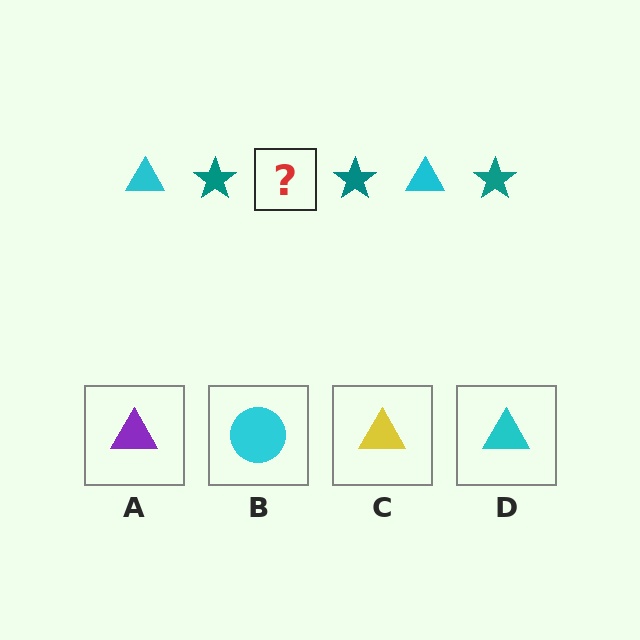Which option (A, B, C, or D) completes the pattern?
D.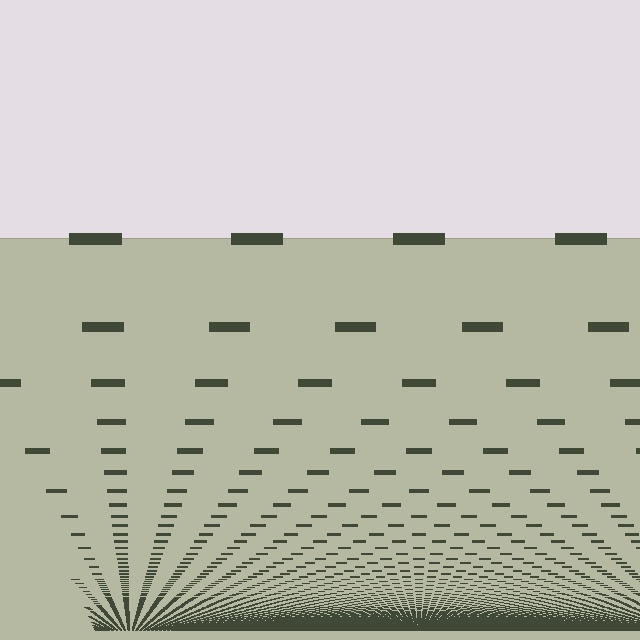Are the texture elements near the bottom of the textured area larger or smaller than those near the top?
Smaller. The gradient is inverted — elements near the bottom are smaller and denser.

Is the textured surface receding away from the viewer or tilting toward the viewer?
The surface appears to tilt toward the viewer. Texture elements get larger and sparser toward the top.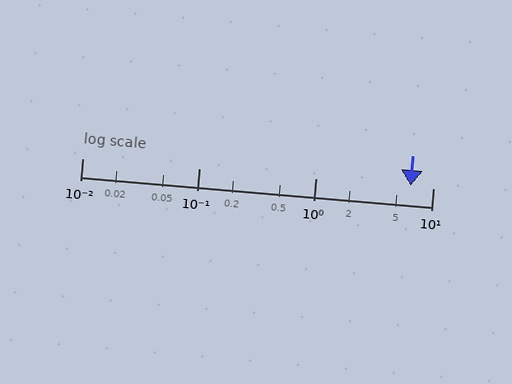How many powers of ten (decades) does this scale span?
The scale spans 3 decades, from 0.01 to 10.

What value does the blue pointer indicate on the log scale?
The pointer indicates approximately 6.4.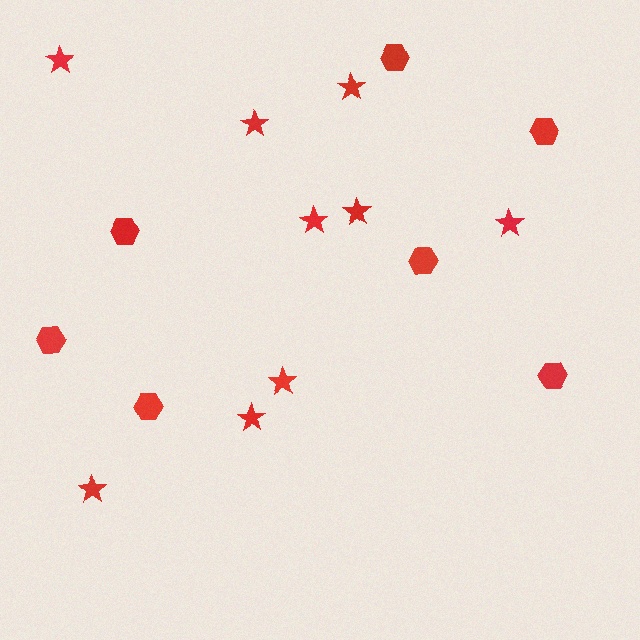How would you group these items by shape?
There are 2 groups: one group of stars (9) and one group of hexagons (7).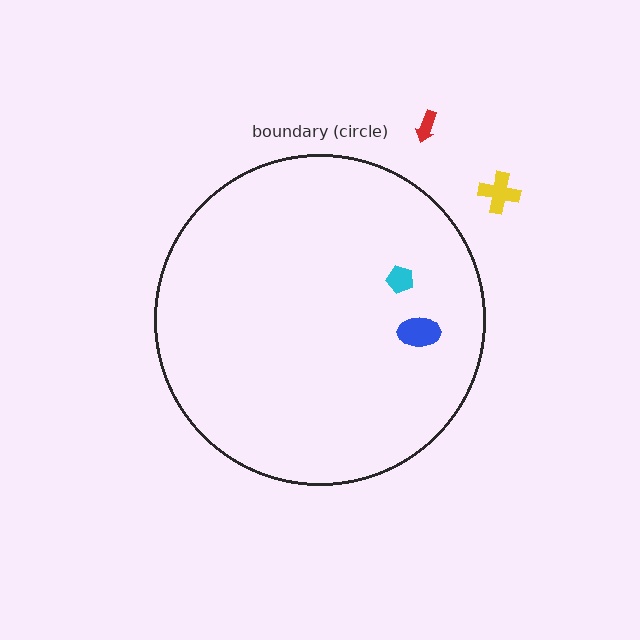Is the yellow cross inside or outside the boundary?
Outside.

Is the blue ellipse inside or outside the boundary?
Inside.